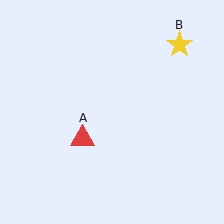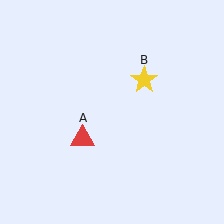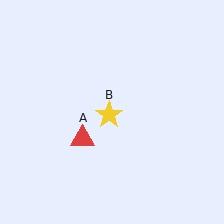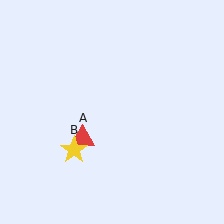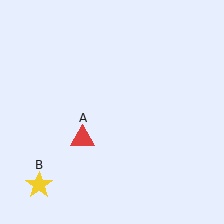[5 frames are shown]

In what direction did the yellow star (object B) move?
The yellow star (object B) moved down and to the left.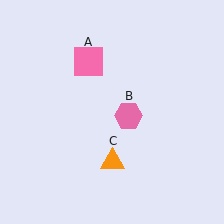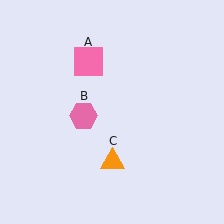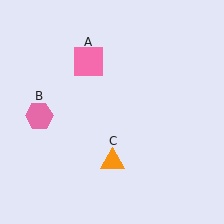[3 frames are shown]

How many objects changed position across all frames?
1 object changed position: pink hexagon (object B).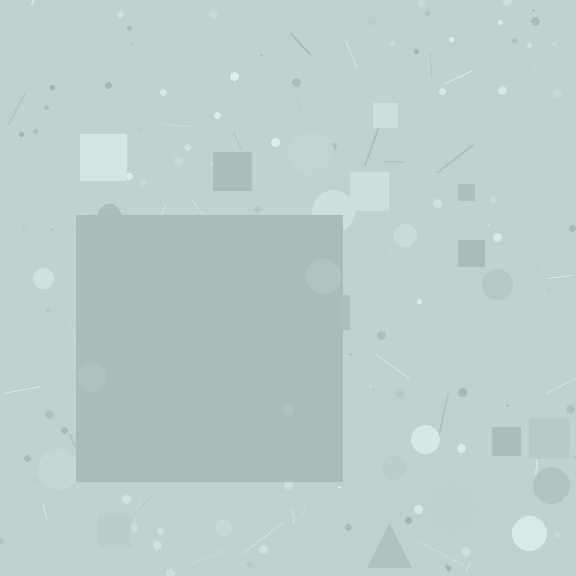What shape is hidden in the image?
A square is hidden in the image.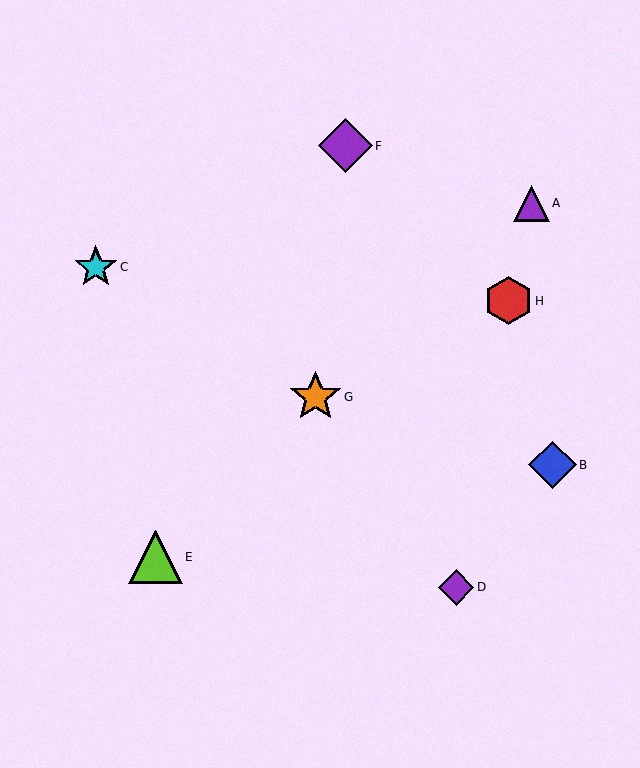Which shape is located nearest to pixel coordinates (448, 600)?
The purple diamond (labeled D) at (456, 587) is nearest to that location.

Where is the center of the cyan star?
The center of the cyan star is at (96, 267).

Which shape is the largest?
The purple diamond (labeled F) is the largest.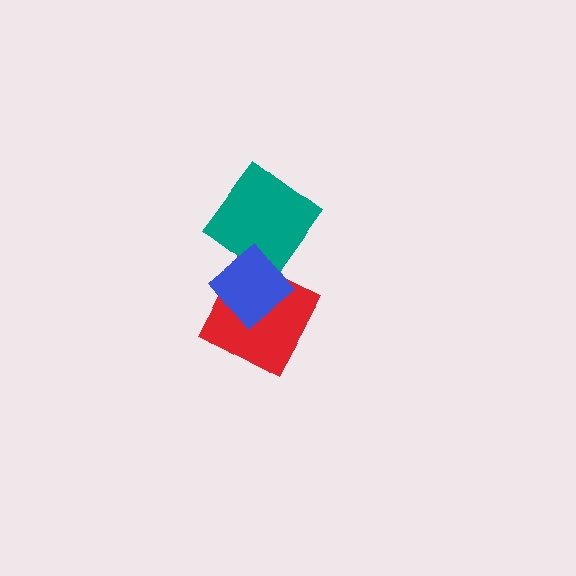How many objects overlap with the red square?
1 object overlaps with the red square.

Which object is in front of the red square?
The blue diamond is in front of the red square.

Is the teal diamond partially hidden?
Yes, it is partially covered by another shape.